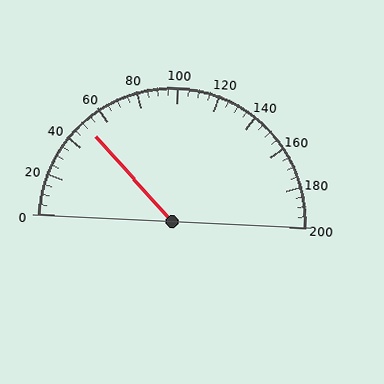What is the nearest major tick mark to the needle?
The nearest major tick mark is 40.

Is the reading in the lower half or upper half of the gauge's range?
The reading is in the lower half of the range (0 to 200).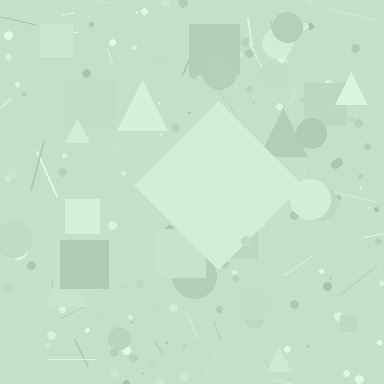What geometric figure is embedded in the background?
A diamond is embedded in the background.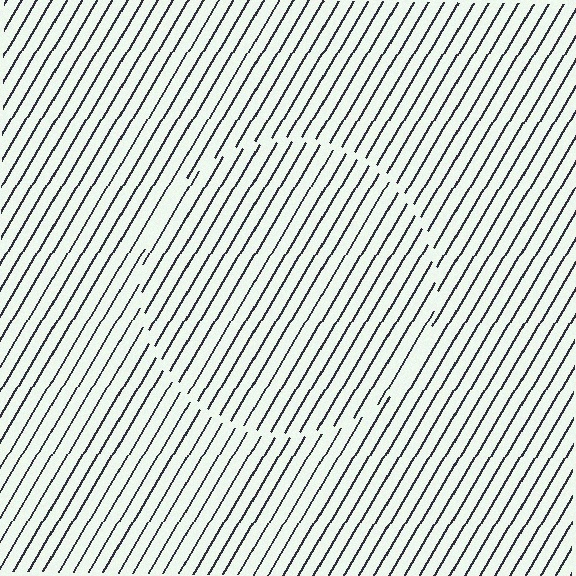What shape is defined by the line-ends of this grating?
An illusory circle. The interior of the shape contains the same grating, shifted by half a period — the contour is defined by the phase discontinuity where line-ends from the inner and outer gratings abut.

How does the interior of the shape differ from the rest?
The interior of the shape contains the same grating, shifted by half a period — the contour is defined by the phase discontinuity where line-ends from the inner and outer gratings abut.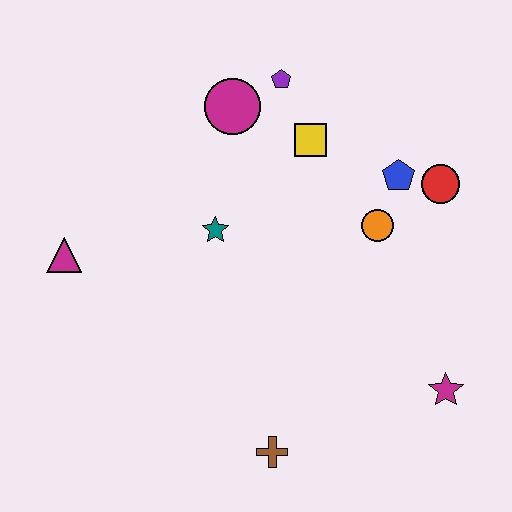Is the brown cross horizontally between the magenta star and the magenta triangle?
Yes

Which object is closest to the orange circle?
The blue pentagon is closest to the orange circle.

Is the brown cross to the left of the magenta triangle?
No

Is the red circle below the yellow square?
Yes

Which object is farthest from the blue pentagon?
The magenta triangle is farthest from the blue pentagon.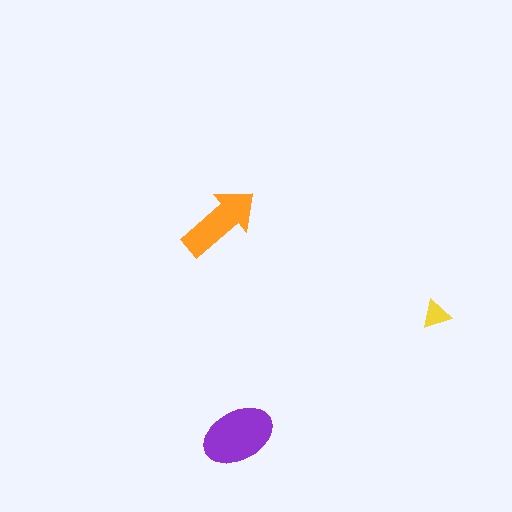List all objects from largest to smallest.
The purple ellipse, the orange arrow, the yellow triangle.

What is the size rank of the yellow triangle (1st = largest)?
3rd.